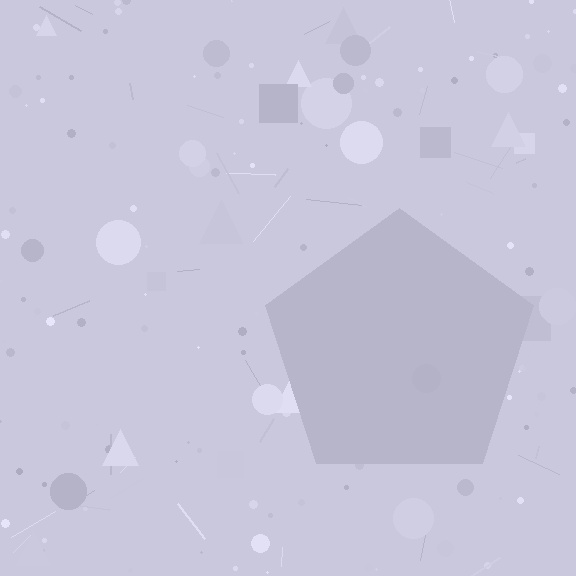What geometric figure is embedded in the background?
A pentagon is embedded in the background.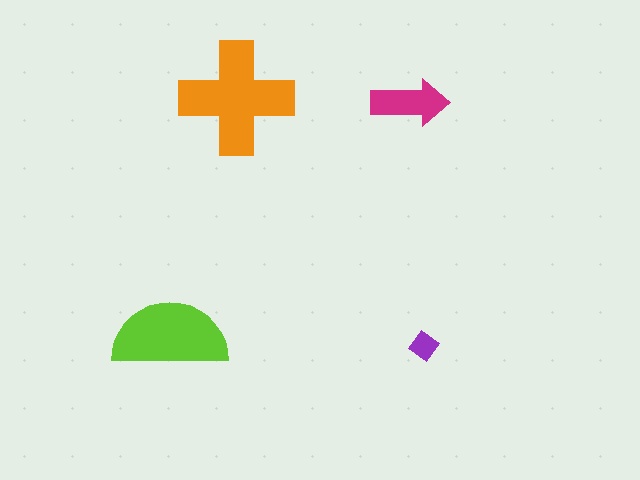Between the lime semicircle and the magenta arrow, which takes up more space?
The lime semicircle.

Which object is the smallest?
The purple diamond.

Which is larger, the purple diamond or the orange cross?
The orange cross.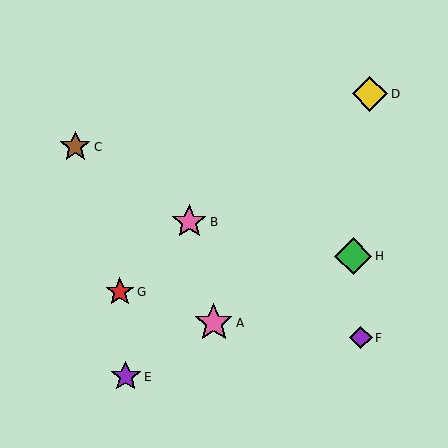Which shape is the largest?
The pink star (labeled A) is the largest.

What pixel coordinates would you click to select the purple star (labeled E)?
Click at (126, 377) to select the purple star E.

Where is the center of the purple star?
The center of the purple star is at (126, 377).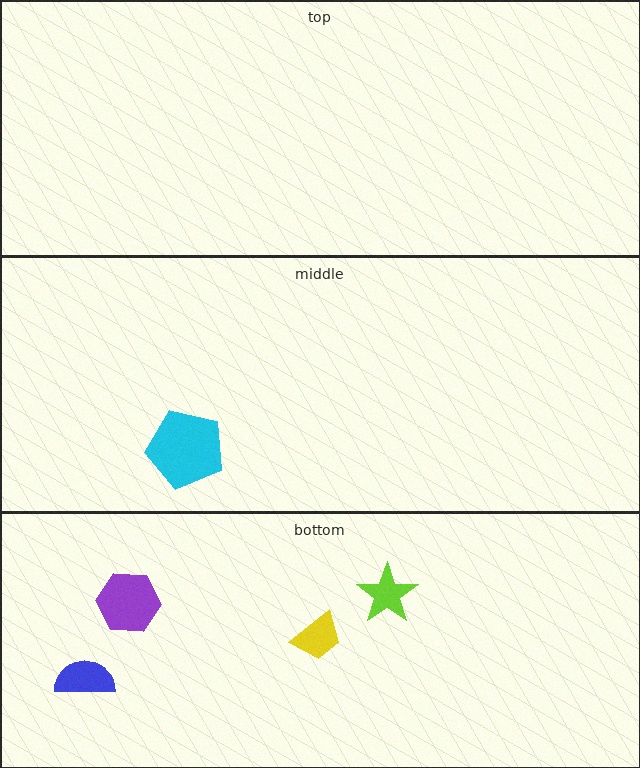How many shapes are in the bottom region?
4.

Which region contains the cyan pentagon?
The middle region.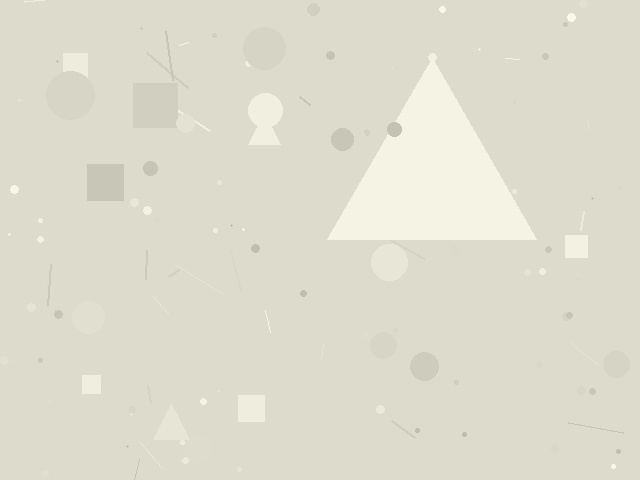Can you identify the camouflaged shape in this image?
The camouflaged shape is a triangle.